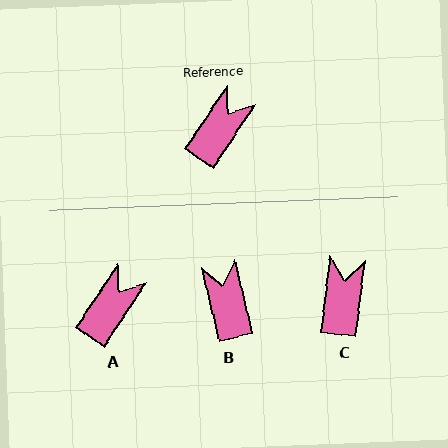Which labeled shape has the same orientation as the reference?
A.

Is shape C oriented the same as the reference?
No, it is off by about 27 degrees.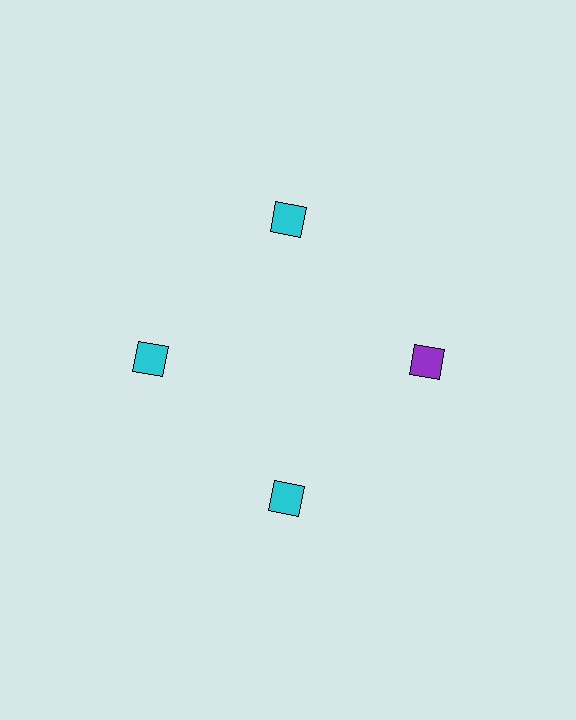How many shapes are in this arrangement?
There are 4 shapes arranged in a ring pattern.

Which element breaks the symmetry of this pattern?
The purple diamond at roughly the 3 o'clock position breaks the symmetry. All other shapes are cyan diamonds.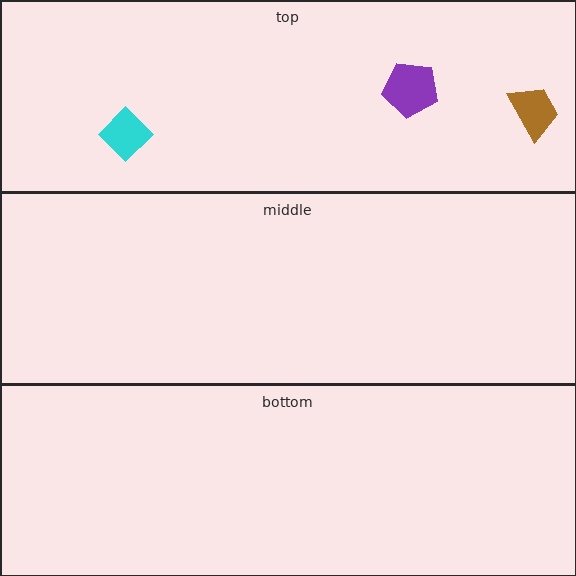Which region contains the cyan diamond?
The top region.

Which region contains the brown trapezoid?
The top region.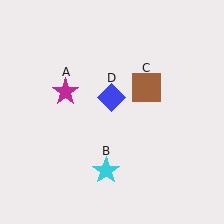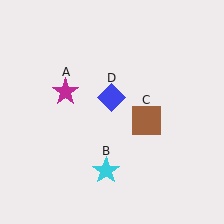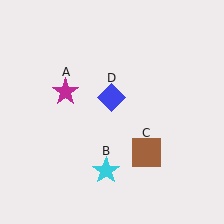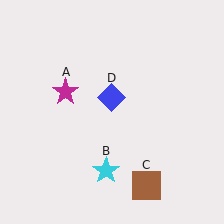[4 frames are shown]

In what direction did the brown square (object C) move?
The brown square (object C) moved down.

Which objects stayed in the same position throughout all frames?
Magenta star (object A) and cyan star (object B) and blue diamond (object D) remained stationary.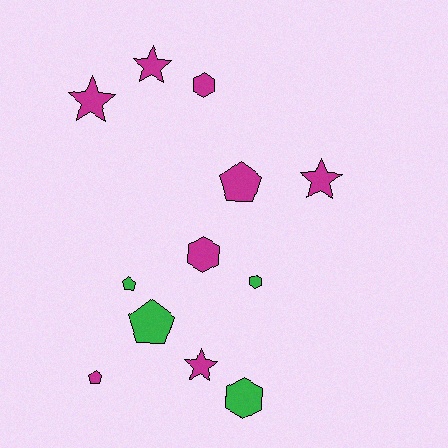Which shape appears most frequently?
Star, with 4 objects.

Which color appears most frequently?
Magenta, with 8 objects.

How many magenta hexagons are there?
There are 2 magenta hexagons.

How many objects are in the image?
There are 12 objects.